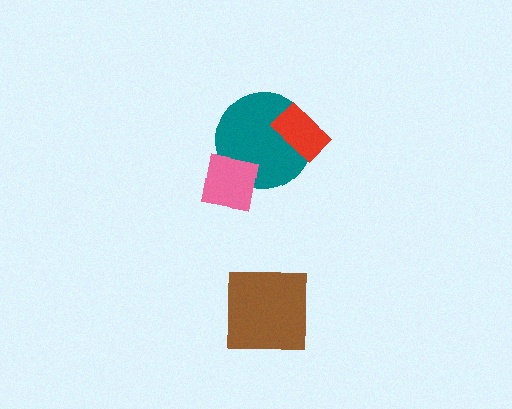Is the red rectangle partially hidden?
No, no other shape covers it.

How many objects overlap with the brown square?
0 objects overlap with the brown square.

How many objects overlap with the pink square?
1 object overlaps with the pink square.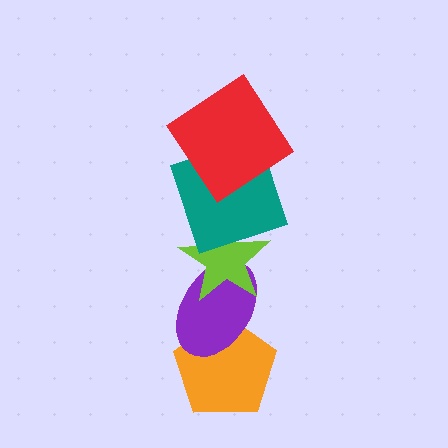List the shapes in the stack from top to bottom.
From top to bottom: the red diamond, the teal square, the lime star, the purple ellipse, the orange pentagon.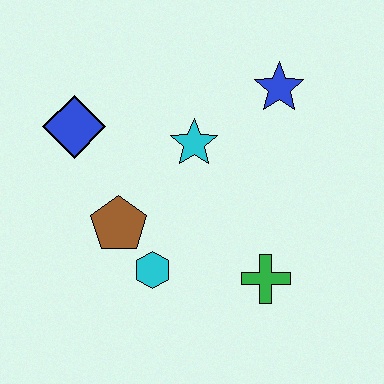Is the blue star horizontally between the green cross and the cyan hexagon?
No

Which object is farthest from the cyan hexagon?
The blue star is farthest from the cyan hexagon.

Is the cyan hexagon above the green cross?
Yes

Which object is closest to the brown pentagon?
The cyan hexagon is closest to the brown pentagon.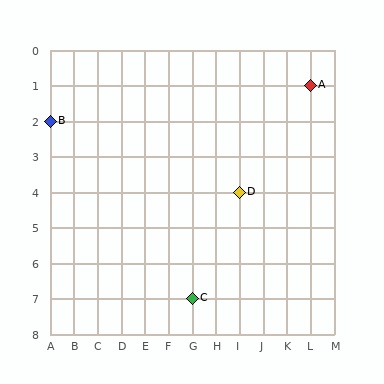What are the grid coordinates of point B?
Point B is at grid coordinates (A, 2).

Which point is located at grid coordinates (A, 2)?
Point B is at (A, 2).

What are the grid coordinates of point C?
Point C is at grid coordinates (G, 7).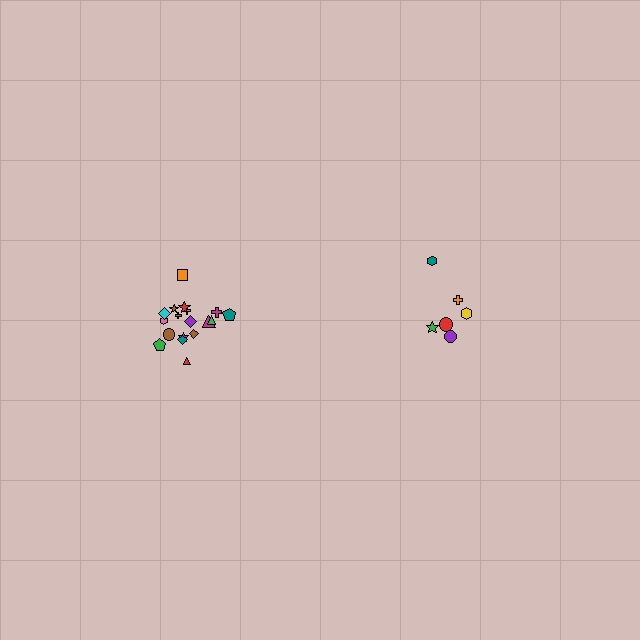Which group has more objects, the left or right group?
The left group.